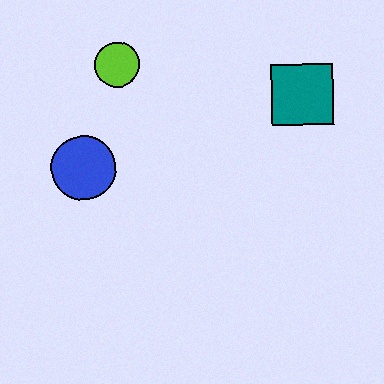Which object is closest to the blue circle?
The lime circle is closest to the blue circle.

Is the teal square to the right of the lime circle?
Yes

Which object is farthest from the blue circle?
The teal square is farthest from the blue circle.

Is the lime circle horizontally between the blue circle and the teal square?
Yes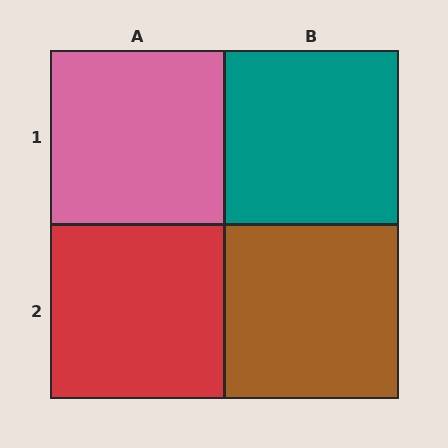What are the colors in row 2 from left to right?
Red, brown.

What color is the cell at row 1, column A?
Pink.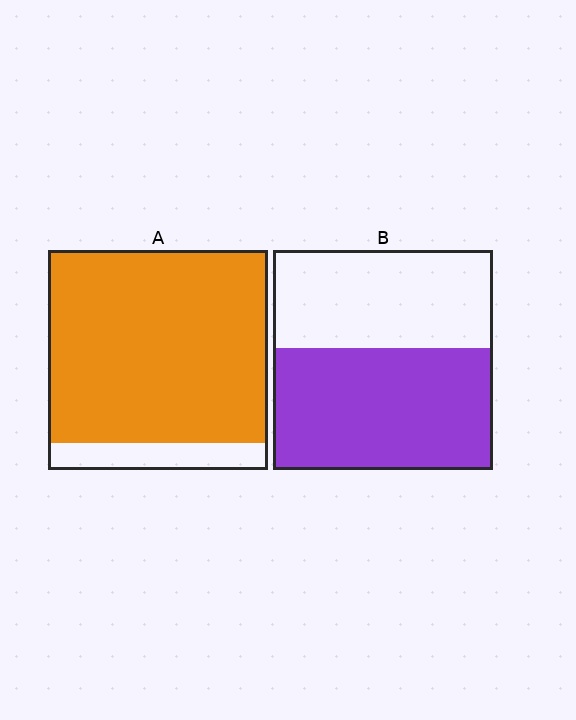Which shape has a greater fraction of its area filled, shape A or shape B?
Shape A.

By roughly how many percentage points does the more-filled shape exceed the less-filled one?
By roughly 30 percentage points (A over B).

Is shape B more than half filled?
Yes.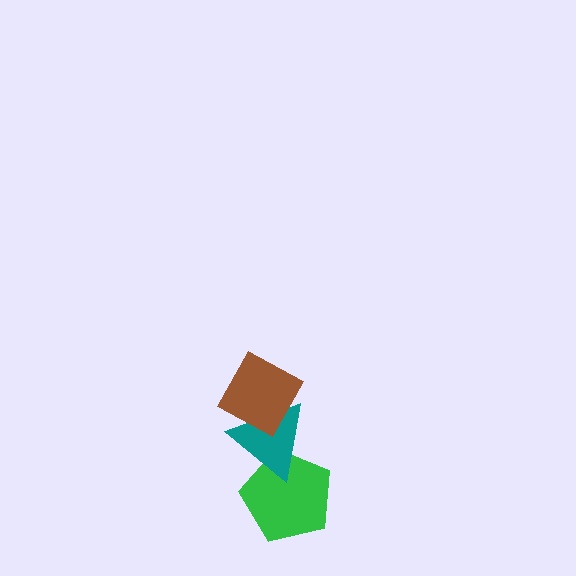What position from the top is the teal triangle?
The teal triangle is 2nd from the top.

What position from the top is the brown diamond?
The brown diamond is 1st from the top.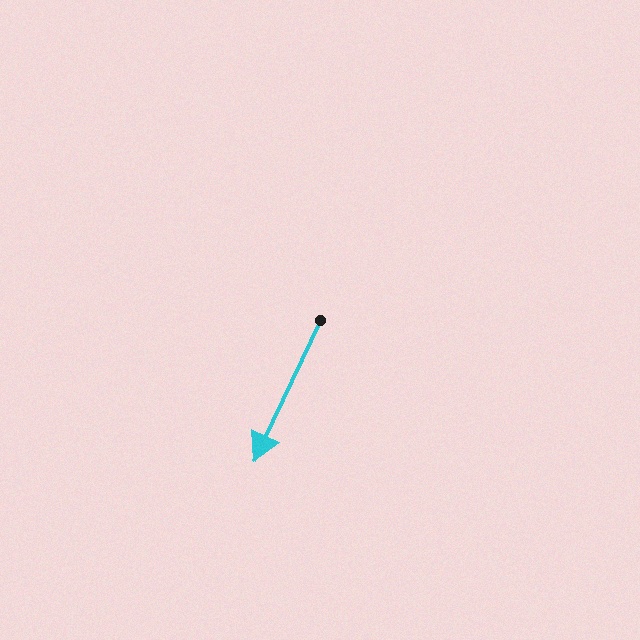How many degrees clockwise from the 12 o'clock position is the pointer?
Approximately 205 degrees.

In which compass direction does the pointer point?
Southwest.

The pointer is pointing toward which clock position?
Roughly 7 o'clock.